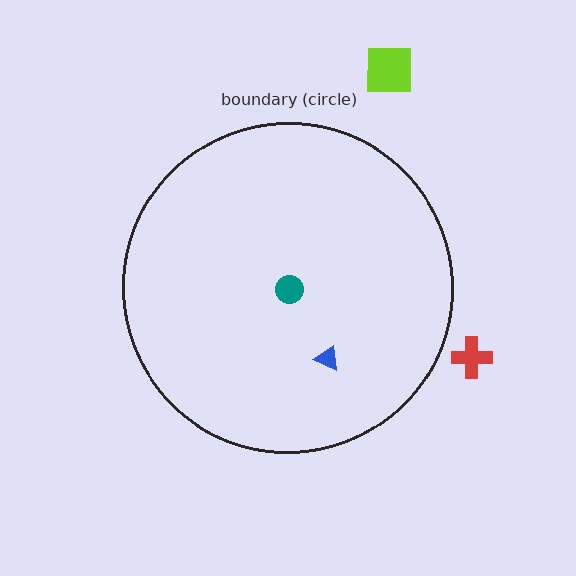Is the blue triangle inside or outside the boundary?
Inside.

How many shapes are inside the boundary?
2 inside, 2 outside.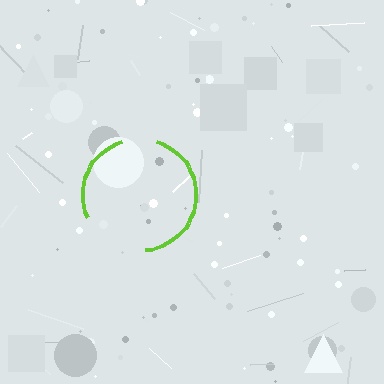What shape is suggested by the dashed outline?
The dashed outline suggests a circle.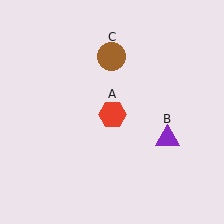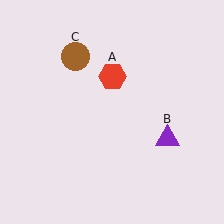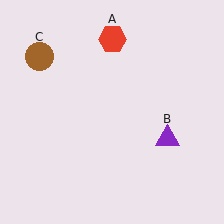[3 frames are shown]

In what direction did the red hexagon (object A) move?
The red hexagon (object A) moved up.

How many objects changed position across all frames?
2 objects changed position: red hexagon (object A), brown circle (object C).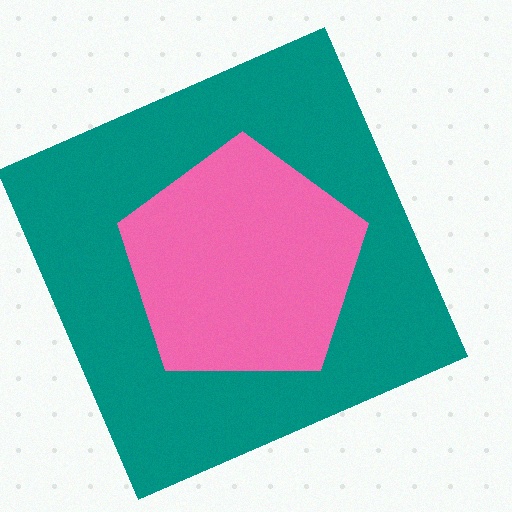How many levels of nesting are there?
2.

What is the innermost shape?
The pink pentagon.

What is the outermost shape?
The teal square.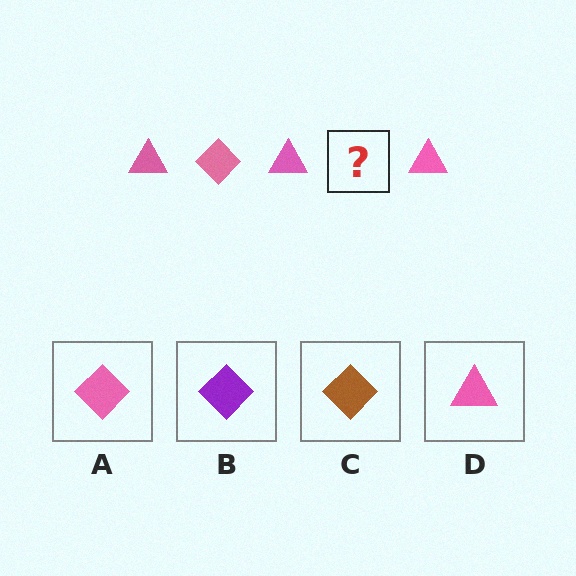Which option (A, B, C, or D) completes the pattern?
A.